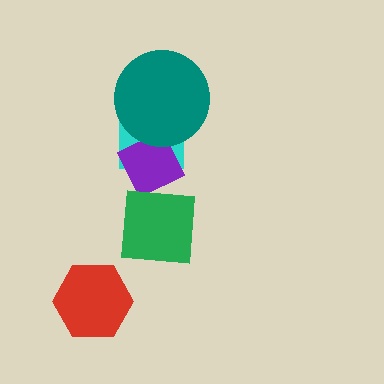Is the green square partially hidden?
No, no other shape covers it.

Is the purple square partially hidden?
Yes, it is partially covered by another shape.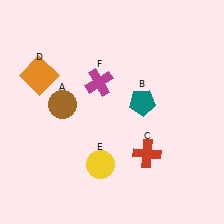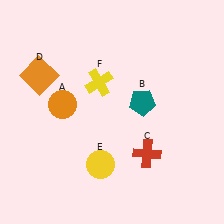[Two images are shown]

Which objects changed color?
A changed from brown to orange. F changed from magenta to yellow.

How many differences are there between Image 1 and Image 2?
There are 2 differences between the two images.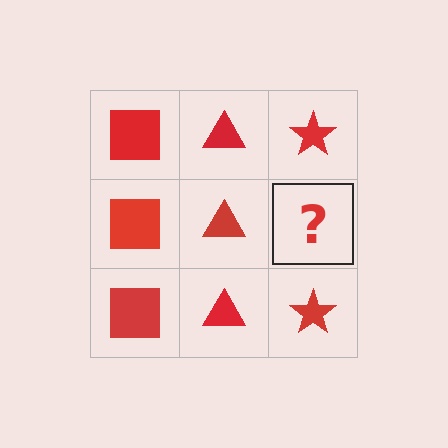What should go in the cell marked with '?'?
The missing cell should contain a red star.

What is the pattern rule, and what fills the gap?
The rule is that each column has a consistent shape. The gap should be filled with a red star.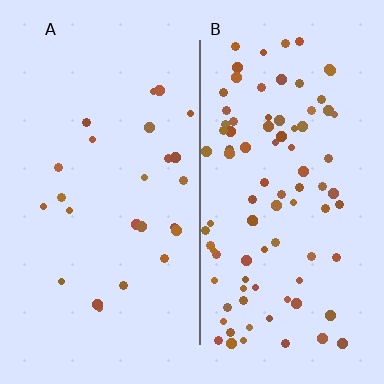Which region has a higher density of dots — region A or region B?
B (the right).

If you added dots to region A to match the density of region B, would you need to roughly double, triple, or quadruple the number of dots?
Approximately quadruple.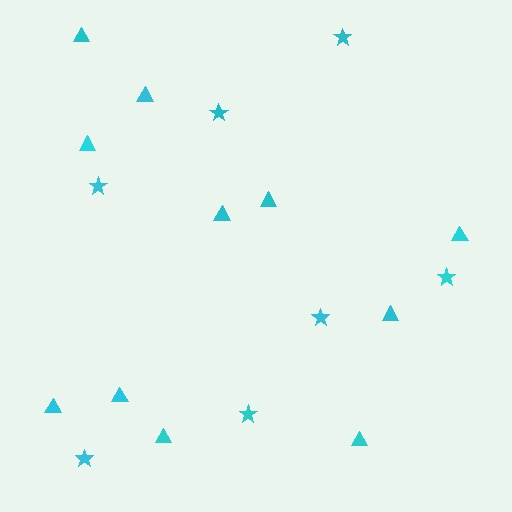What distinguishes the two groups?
There are 2 groups: one group of triangles (11) and one group of stars (7).